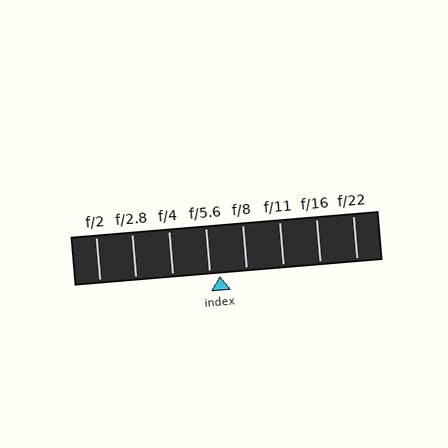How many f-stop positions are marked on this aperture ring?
There are 8 f-stop positions marked.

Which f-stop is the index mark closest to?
The index mark is closest to f/5.6.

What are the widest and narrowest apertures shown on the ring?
The widest aperture shown is f/2 and the narrowest is f/22.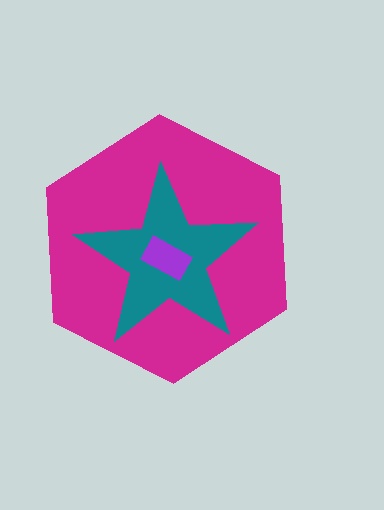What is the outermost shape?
The magenta hexagon.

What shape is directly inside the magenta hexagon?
The teal star.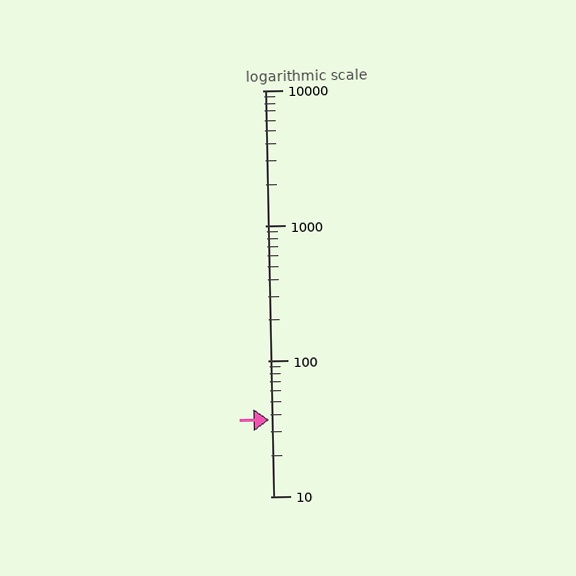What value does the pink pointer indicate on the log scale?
The pointer indicates approximately 37.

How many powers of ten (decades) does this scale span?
The scale spans 3 decades, from 10 to 10000.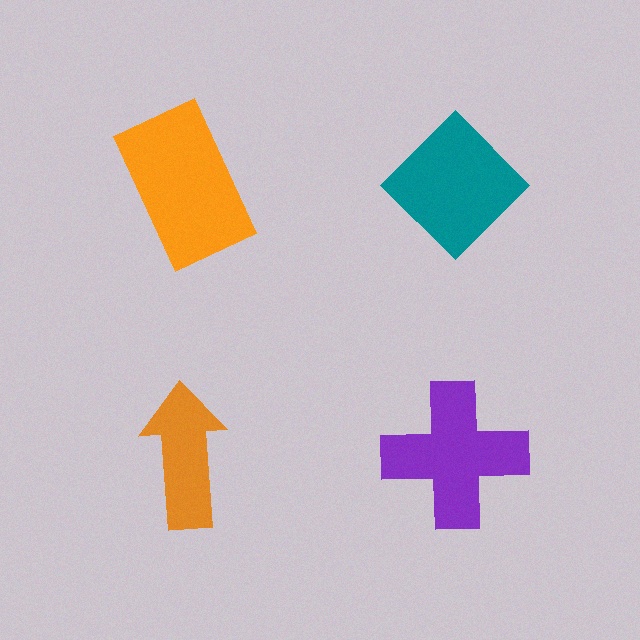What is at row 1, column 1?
An orange rectangle.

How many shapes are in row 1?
2 shapes.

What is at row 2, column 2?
A purple cross.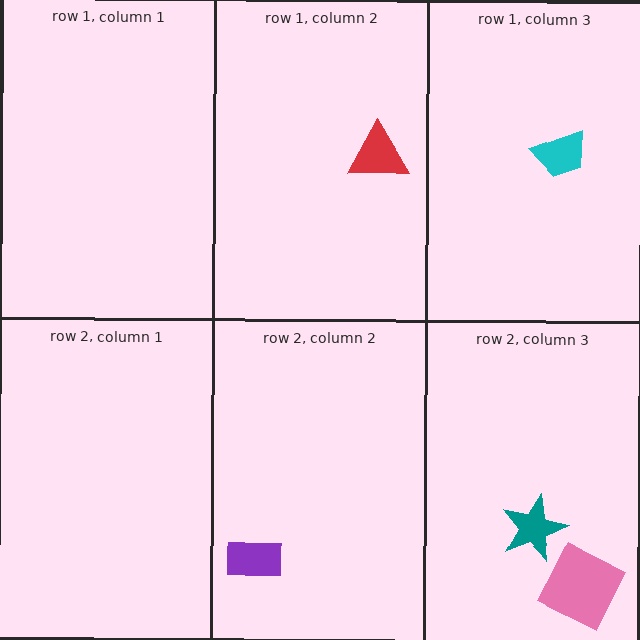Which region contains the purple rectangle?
The row 2, column 2 region.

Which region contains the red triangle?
The row 1, column 2 region.